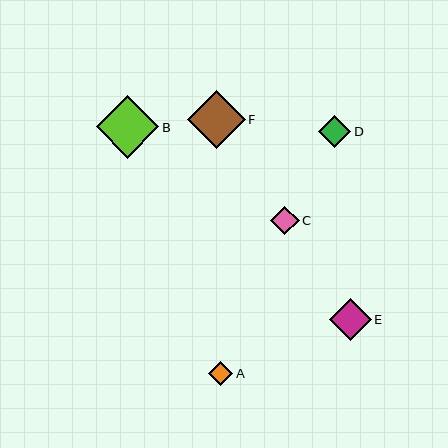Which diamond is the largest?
Diamond B is the largest with a size of approximately 62 pixels.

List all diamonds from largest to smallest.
From largest to smallest: B, F, E, D, C, A.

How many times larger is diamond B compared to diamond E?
Diamond B is approximately 1.5 times the size of diamond E.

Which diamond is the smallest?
Diamond A is the smallest with a size of approximately 24 pixels.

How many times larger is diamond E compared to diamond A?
Diamond E is approximately 1.8 times the size of diamond A.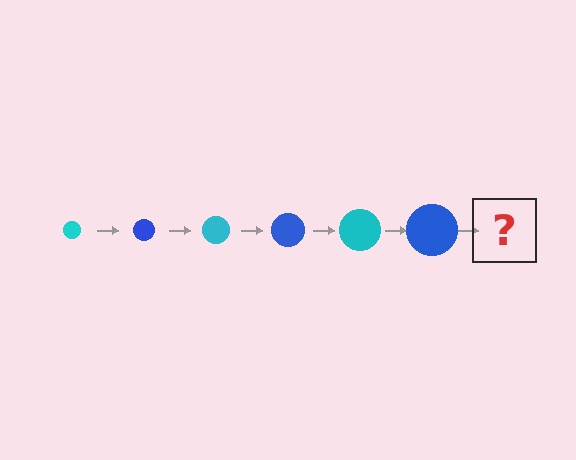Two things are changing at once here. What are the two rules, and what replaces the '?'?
The two rules are that the circle grows larger each step and the color cycles through cyan and blue. The '?' should be a cyan circle, larger than the previous one.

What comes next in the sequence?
The next element should be a cyan circle, larger than the previous one.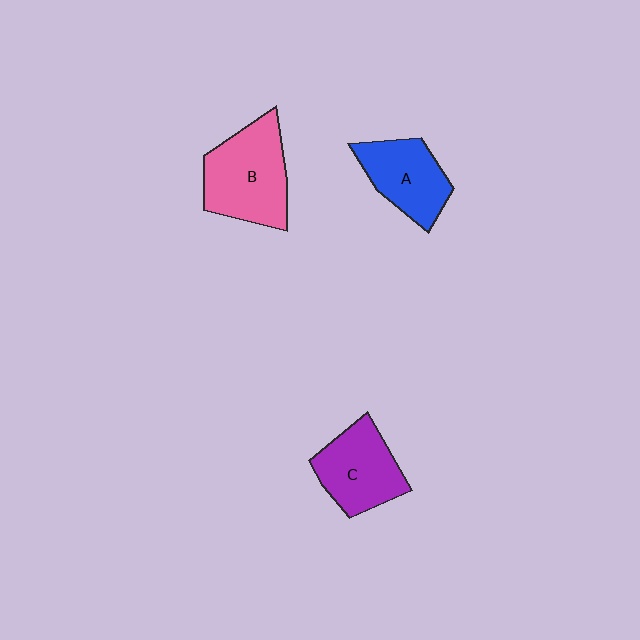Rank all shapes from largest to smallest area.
From largest to smallest: B (pink), C (purple), A (blue).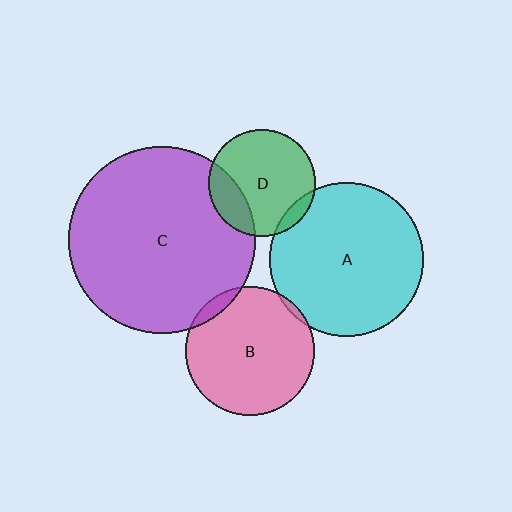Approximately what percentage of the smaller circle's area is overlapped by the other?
Approximately 5%.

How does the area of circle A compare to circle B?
Approximately 1.4 times.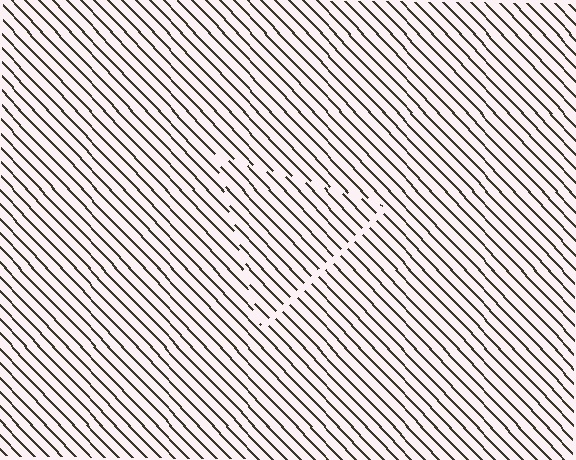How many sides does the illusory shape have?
3 sides — the line-ends trace a triangle.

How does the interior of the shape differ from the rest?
The interior of the shape contains the same grating, shifted by half a period — the contour is defined by the phase discontinuity where line-ends from the inner and outer gratings abut.